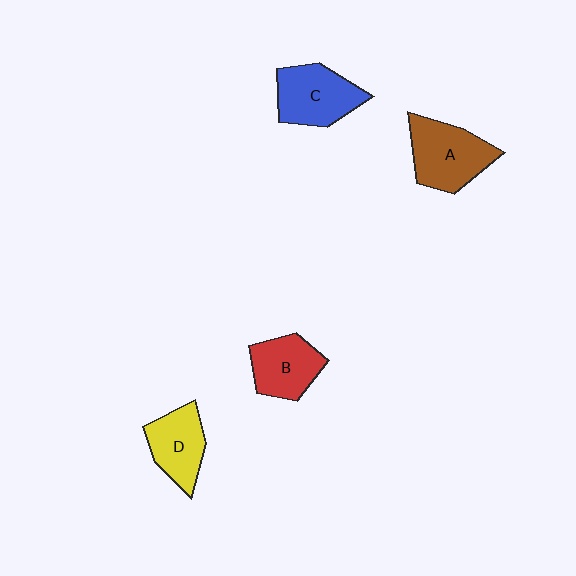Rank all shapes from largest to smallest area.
From largest to smallest: A (brown), C (blue), B (red), D (yellow).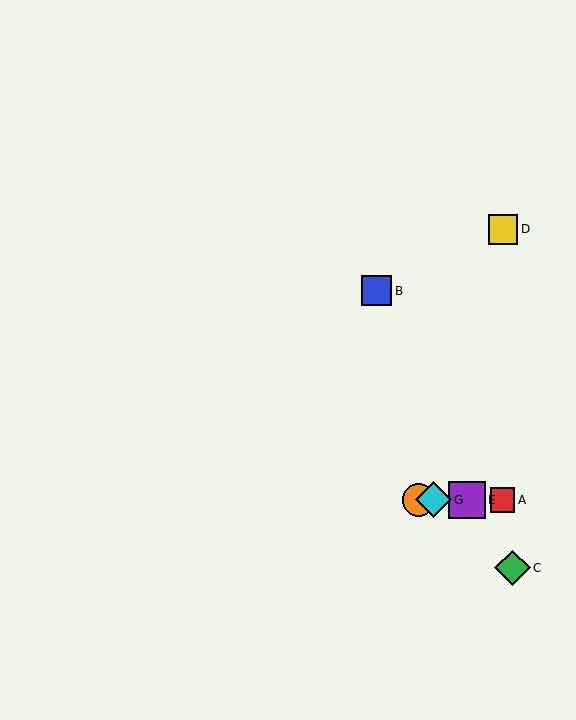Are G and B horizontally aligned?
No, G is at y≈500 and B is at y≈291.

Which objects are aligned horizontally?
Objects A, E, F, G are aligned horizontally.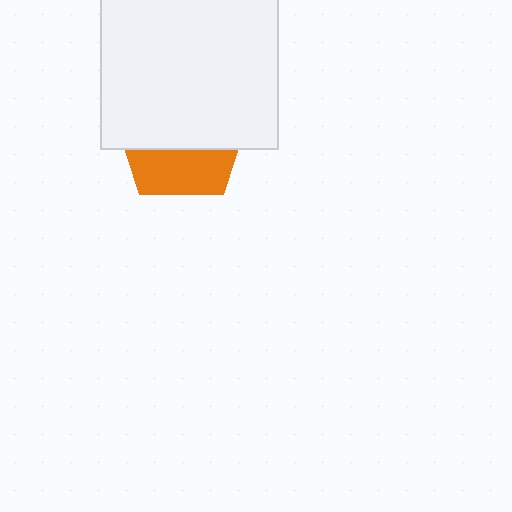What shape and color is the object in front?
The object in front is a white square.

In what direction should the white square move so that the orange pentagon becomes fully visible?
The white square should move up. That is the shortest direction to clear the overlap and leave the orange pentagon fully visible.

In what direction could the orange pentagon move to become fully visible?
The orange pentagon could move down. That would shift it out from behind the white square entirely.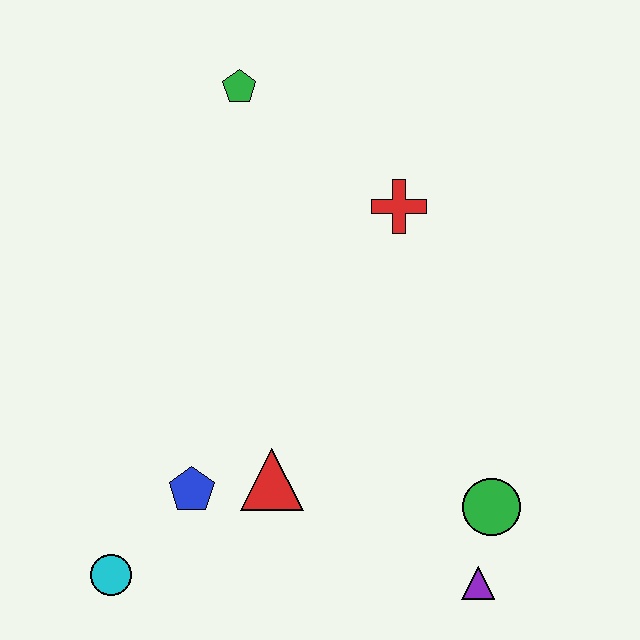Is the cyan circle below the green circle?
Yes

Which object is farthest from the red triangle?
The green pentagon is farthest from the red triangle.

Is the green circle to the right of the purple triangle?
Yes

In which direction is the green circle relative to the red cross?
The green circle is below the red cross.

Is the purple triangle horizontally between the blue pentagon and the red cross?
No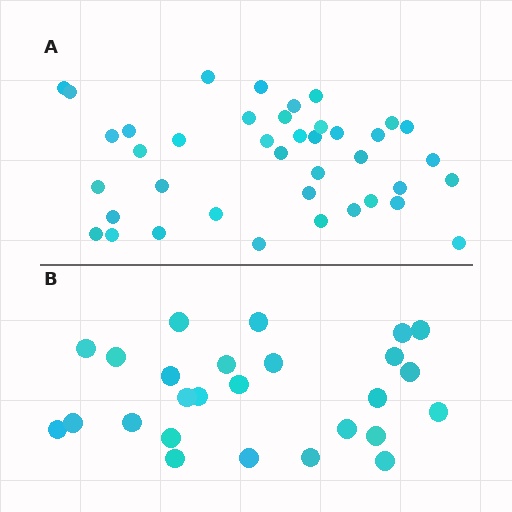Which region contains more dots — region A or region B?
Region A (the top region) has more dots.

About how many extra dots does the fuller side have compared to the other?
Region A has approximately 15 more dots than region B.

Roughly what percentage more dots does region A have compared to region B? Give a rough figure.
About 55% more.